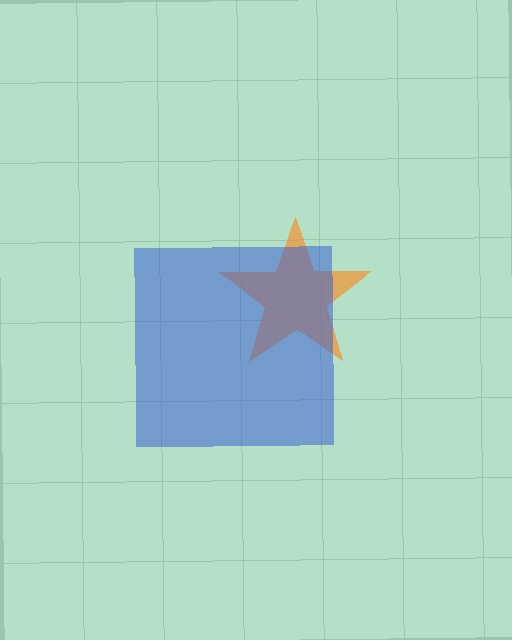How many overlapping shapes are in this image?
There are 2 overlapping shapes in the image.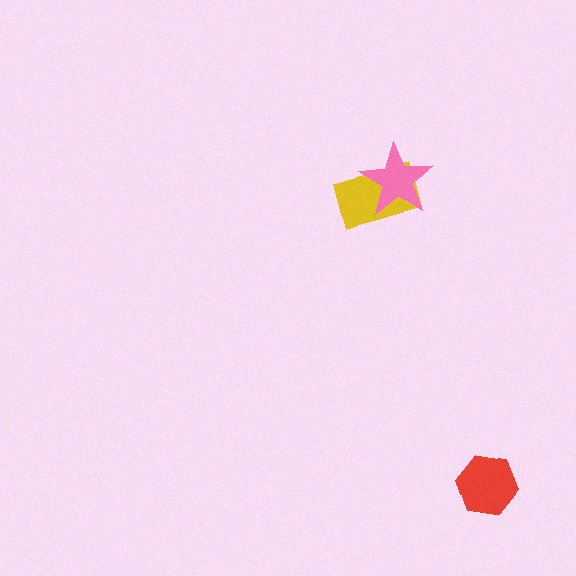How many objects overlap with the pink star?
1 object overlaps with the pink star.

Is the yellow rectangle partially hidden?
Yes, it is partially covered by another shape.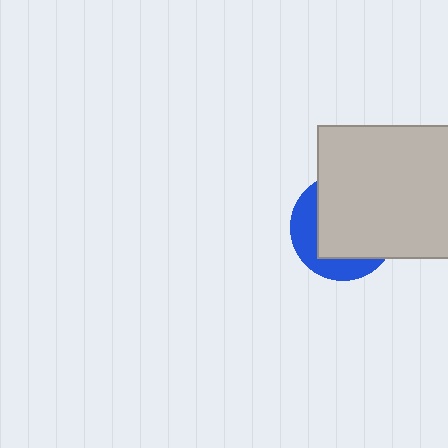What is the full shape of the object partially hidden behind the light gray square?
The partially hidden object is a blue circle.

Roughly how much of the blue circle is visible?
A small part of it is visible (roughly 33%).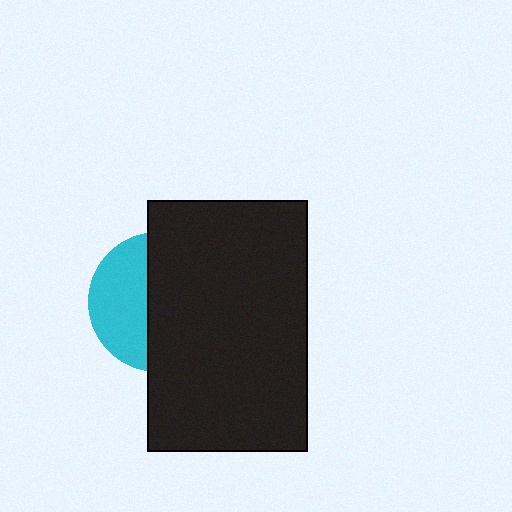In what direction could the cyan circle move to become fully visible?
The cyan circle could move left. That would shift it out from behind the black rectangle entirely.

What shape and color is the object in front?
The object in front is a black rectangle.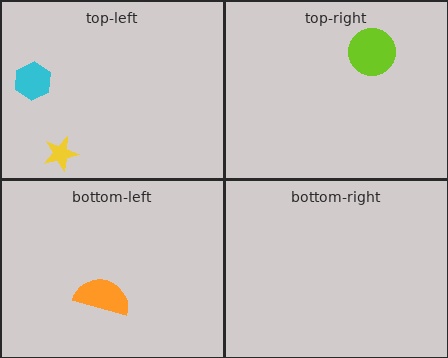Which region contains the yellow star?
The top-left region.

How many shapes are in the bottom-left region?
1.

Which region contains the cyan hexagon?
The top-left region.